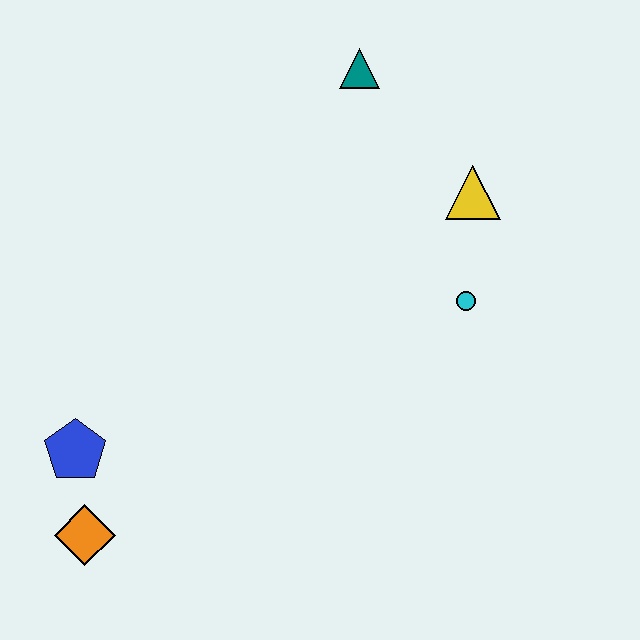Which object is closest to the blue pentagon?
The orange diamond is closest to the blue pentagon.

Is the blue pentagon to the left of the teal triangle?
Yes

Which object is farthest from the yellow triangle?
The orange diamond is farthest from the yellow triangle.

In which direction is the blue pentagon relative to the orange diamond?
The blue pentagon is above the orange diamond.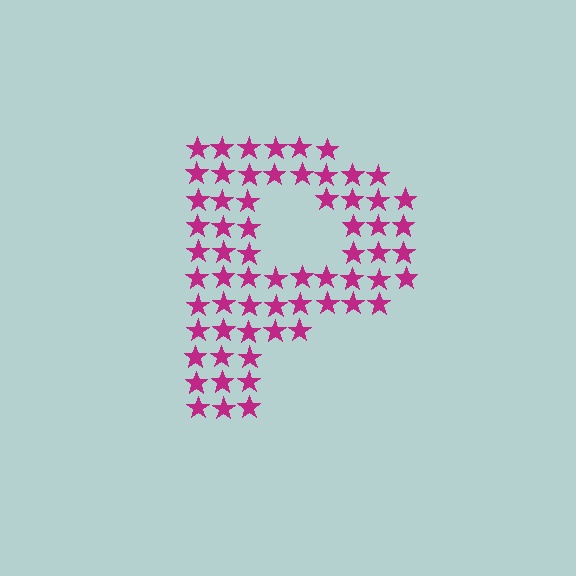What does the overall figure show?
The overall figure shows the letter P.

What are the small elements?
The small elements are stars.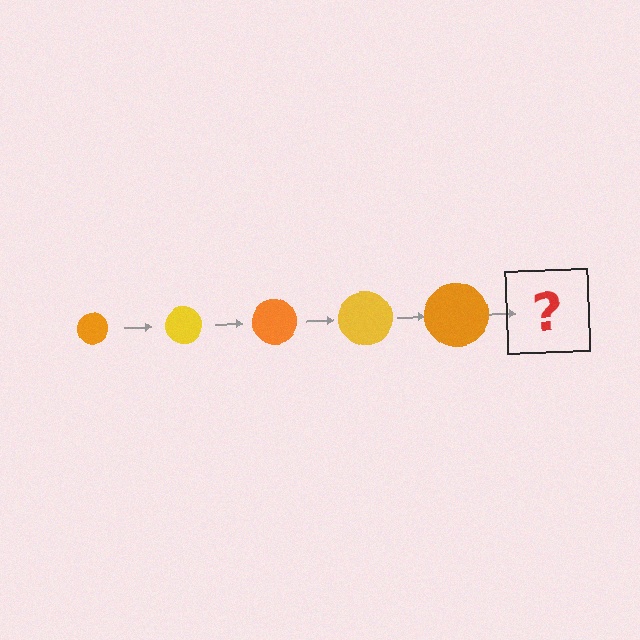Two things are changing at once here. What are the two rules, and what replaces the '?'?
The two rules are that the circle grows larger each step and the color cycles through orange and yellow. The '?' should be a yellow circle, larger than the previous one.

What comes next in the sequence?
The next element should be a yellow circle, larger than the previous one.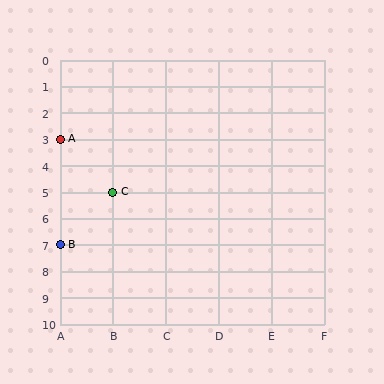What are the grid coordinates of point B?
Point B is at grid coordinates (A, 7).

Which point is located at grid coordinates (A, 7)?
Point B is at (A, 7).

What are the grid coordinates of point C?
Point C is at grid coordinates (B, 5).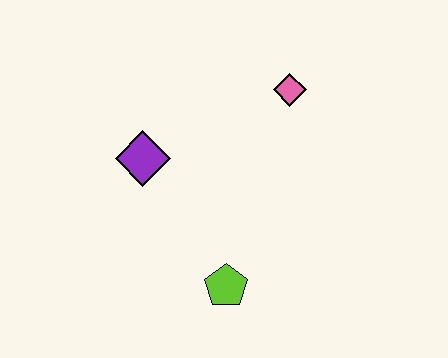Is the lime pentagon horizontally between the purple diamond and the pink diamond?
Yes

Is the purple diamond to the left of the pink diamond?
Yes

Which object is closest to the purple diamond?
The lime pentagon is closest to the purple diamond.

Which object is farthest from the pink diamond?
The lime pentagon is farthest from the pink diamond.